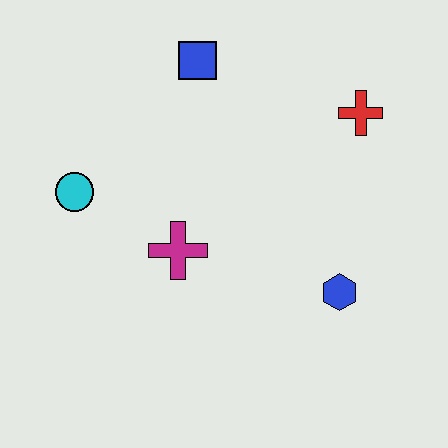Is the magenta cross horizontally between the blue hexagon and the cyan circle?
Yes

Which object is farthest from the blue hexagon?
The cyan circle is farthest from the blue hexagon.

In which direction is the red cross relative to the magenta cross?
The red cross is to the right of the magenta cross.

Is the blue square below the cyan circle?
No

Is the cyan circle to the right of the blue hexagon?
No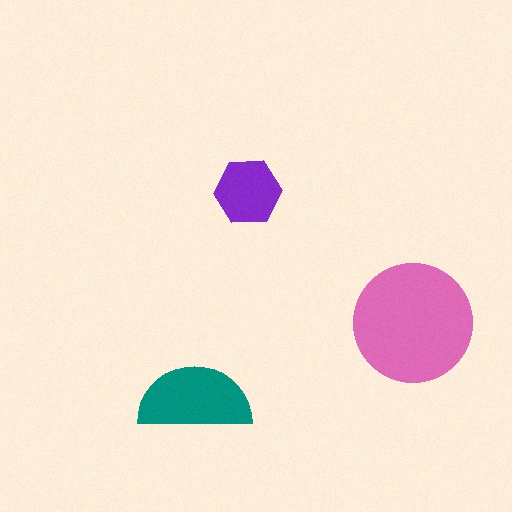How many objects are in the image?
There are 3 objects in the image.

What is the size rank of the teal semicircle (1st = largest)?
2nd.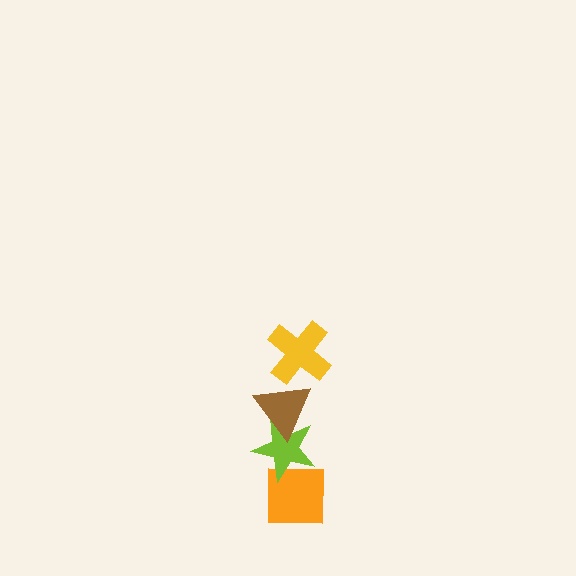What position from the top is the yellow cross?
The yellow cross is 1st from the top.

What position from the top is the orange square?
The orange square is 4th from the top.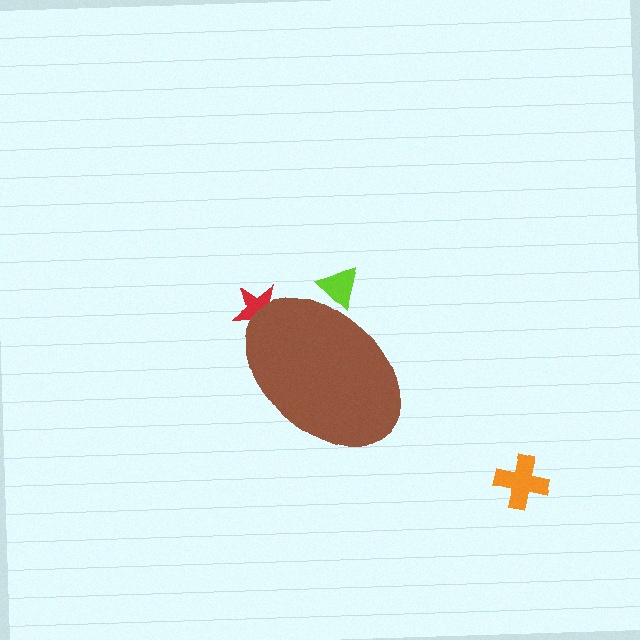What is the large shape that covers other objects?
A brown ellipse.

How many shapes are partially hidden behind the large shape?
2 shapes are partially hidden.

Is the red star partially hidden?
Yes, the red star is partially hidden behind the brown ellipse.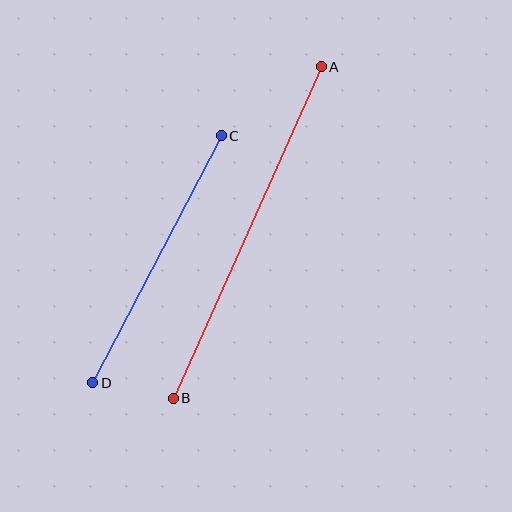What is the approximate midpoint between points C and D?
The midpoint is at approximately (157, 259) pixels.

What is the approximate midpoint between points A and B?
The midpoint is at approximately (247, 233) pixels.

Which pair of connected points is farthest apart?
Points A and B are farthest apart.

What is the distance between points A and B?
The distance is approximately 363 pixels.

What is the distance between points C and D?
The distance is approximately 279 pixels.